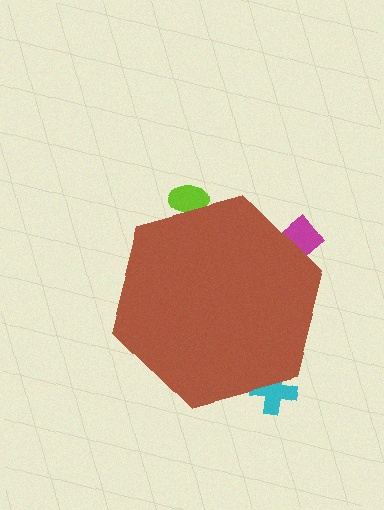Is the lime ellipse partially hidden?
Yes, the lime ellipse is partially hidden behind the brown hexagon.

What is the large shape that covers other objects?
A brown hexagon.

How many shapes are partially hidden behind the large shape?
3 shapes are partially hidden.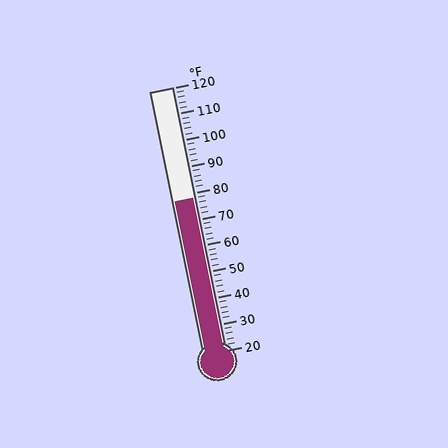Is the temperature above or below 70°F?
The temperature is above 70°F.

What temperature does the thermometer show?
The thermometer shows approximately 78°F.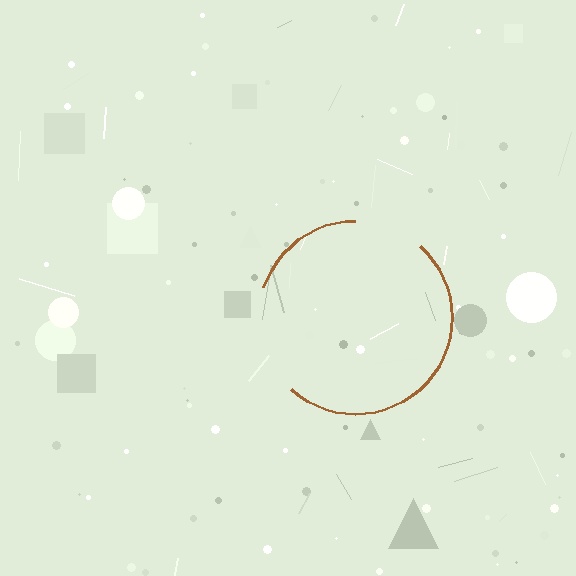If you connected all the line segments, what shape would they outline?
They would outline a circle.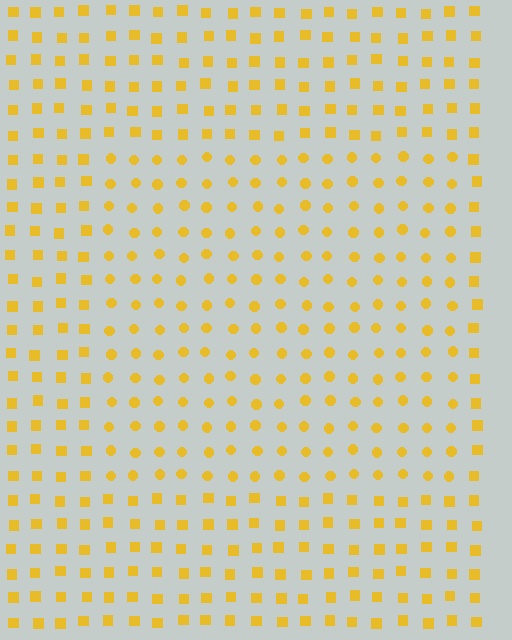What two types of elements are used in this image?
The image uses circles inside the rectangle region and squares outside it.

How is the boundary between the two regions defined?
The boundary is defined by a change in element shape: circles inside vs. squares outside. All elements share the same color and spacing.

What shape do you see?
I see a rectangle.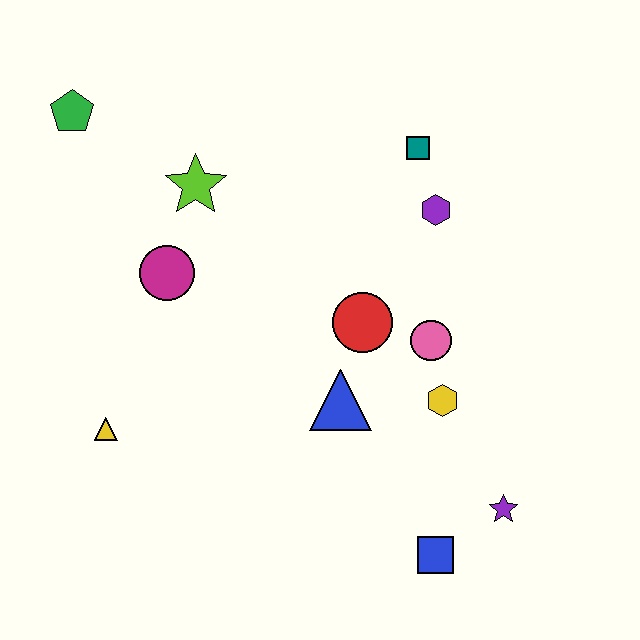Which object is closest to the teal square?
The purple hexagon is closest to the teal square.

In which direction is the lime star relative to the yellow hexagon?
The lime star is to the left of the yellow hexagon.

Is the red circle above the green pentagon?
No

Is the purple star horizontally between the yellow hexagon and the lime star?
No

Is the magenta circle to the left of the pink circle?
Yes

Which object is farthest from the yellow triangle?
The teal square is farthest from the yellow triangle.